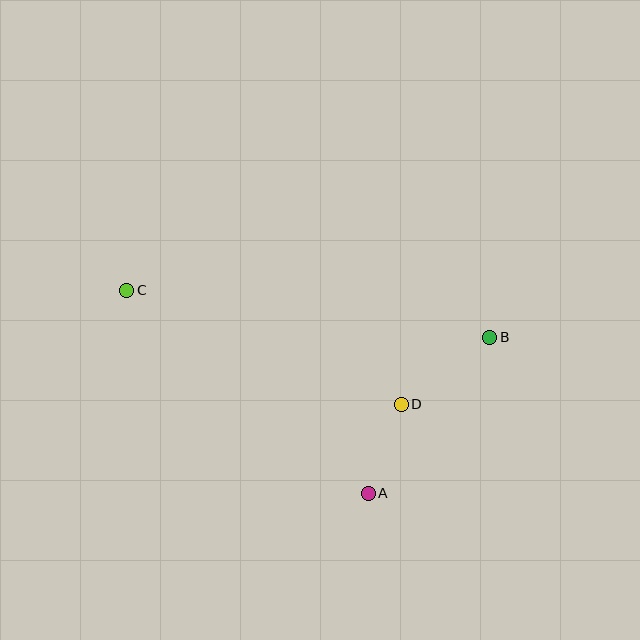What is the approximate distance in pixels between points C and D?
The distance between C and D is approximately 297 pixels.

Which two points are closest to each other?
Points A and D are closest to each other.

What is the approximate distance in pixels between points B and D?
The distance between B and D is approximately 111 pixels.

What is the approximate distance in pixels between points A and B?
The distance between A and B is approximately 197 pixels.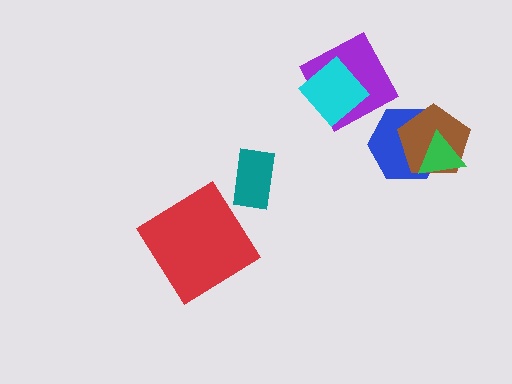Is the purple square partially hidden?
Yes, it is partially covered by another shape.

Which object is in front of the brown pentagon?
The green triangle is in front of the brown pentagon.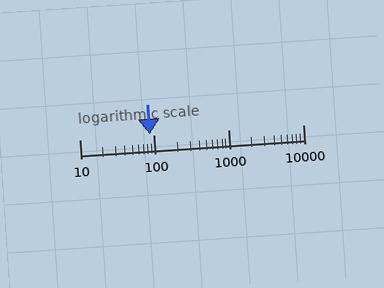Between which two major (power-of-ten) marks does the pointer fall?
The pointer is between 10 and 100.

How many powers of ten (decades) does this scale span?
The scale spans 3 decades, from 10 to 10000.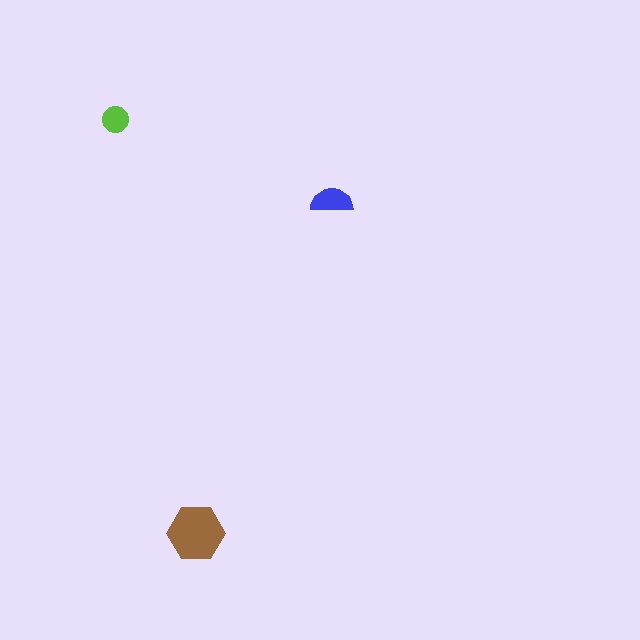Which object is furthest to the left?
The lime circle is leftmost.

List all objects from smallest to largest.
The lime circle, the blue semicircle, the brown hexagon.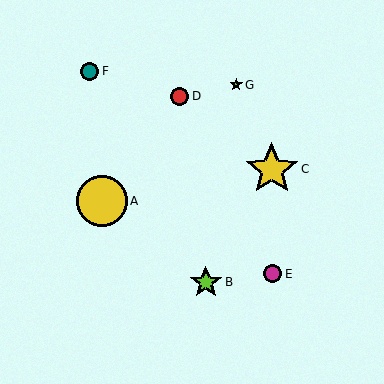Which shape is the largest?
The yellow star (labeled C) is the largest.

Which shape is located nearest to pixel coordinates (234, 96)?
The lime star (labeled G) at (236, 85) is nearest to that location.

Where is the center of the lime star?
The center of the lime star is at (206, 282).